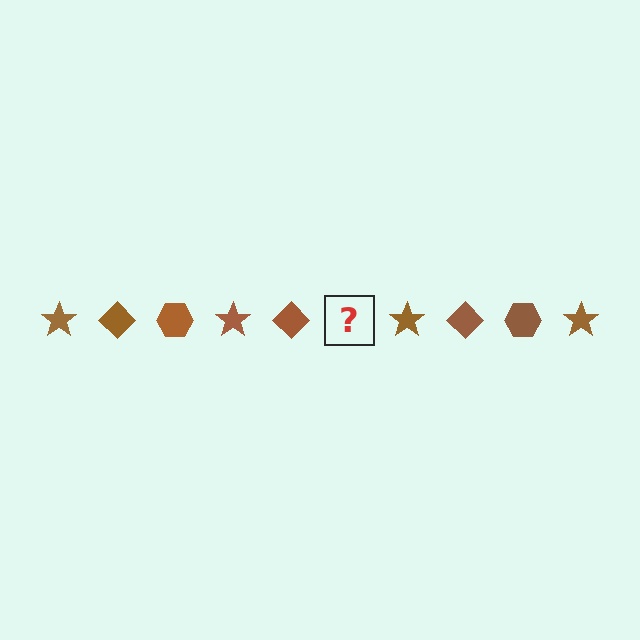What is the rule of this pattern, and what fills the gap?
The rule is that the pattern cycles through star, diamond, hexagon shapes in brown. The gap should be filled with a brown hexagon.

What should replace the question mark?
The question mark should be replaced with a brown hexagon.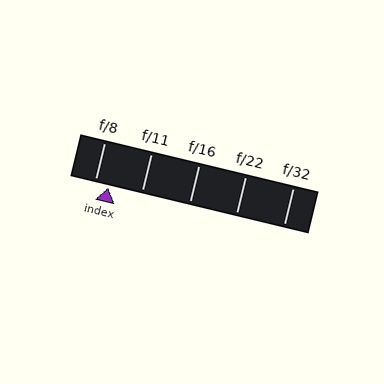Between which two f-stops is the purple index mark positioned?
The index mark is between f/8 and f/11.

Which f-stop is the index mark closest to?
The index mark is closest to f/8.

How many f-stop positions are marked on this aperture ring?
There are 5 f-stop positions marked.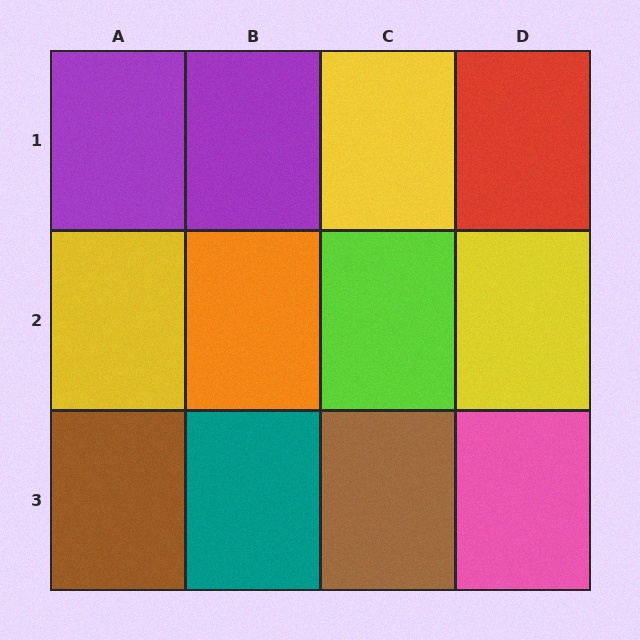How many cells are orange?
1 cell is orange.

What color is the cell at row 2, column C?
Lime.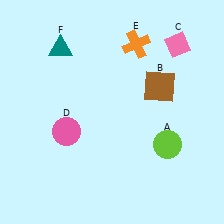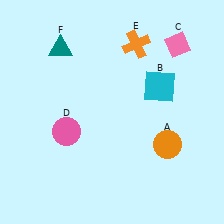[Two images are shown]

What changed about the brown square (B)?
In Image 1, B is brown. In Image 2, it changed to cyan.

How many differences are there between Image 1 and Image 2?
There are 2 differences between the two images.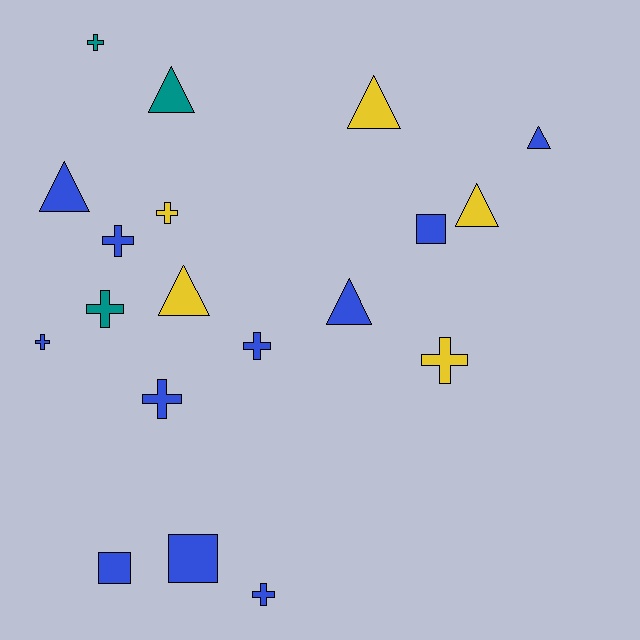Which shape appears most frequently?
Cross, with 9 objects.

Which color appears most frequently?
Blue, with 11 objects.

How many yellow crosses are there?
There are 2 yellow crosses.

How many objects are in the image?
There are 19 objects.